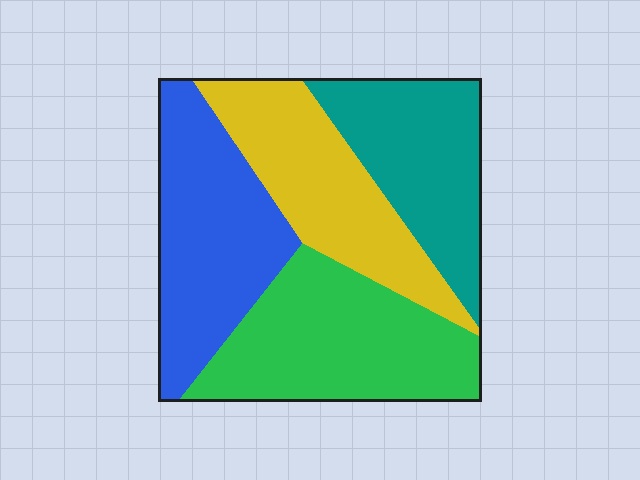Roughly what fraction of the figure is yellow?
Yellow takes up about one quarter (1/4) of the figure.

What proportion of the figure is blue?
Blue covers about 25% of the figure.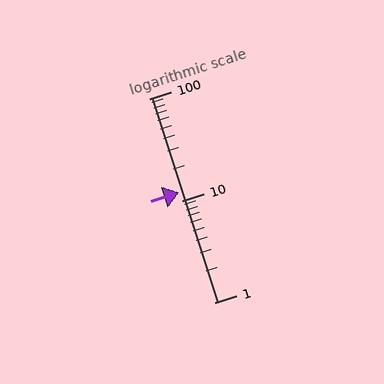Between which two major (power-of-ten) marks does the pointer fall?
The pointer is between 10 and 100.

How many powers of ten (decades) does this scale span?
The scale spans 2 decades, from 1 to 100.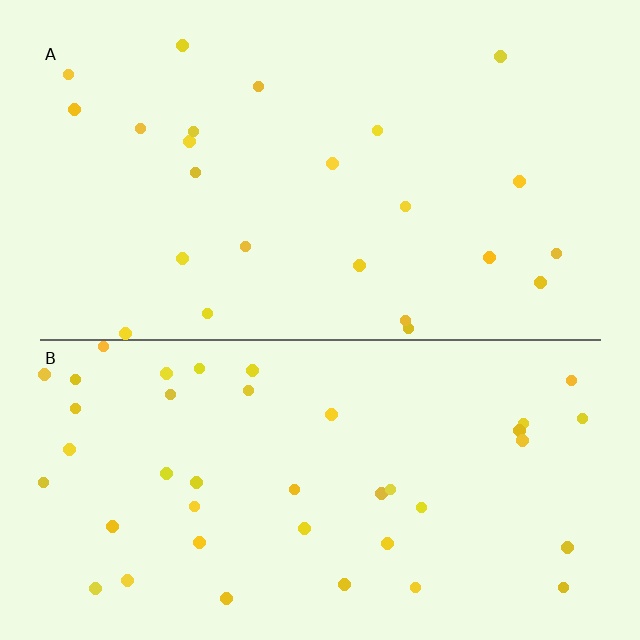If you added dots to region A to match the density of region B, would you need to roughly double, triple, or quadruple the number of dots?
Approximately double.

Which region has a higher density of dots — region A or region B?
B (the bottom).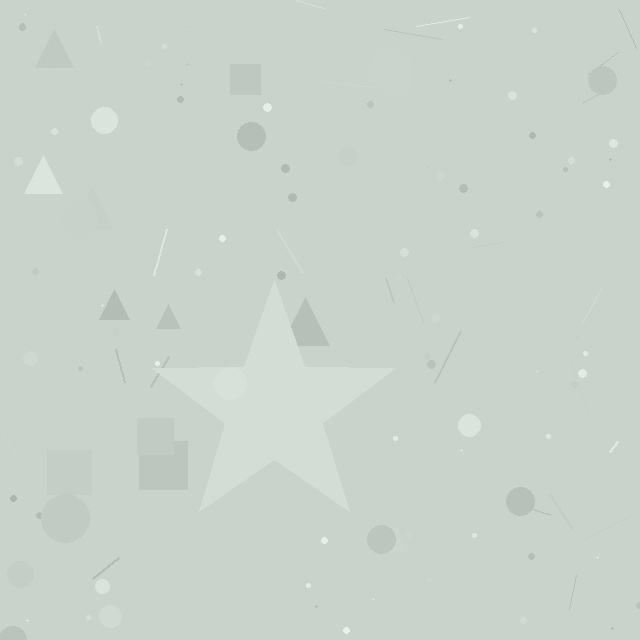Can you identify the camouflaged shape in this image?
The camouflaged shape is a star.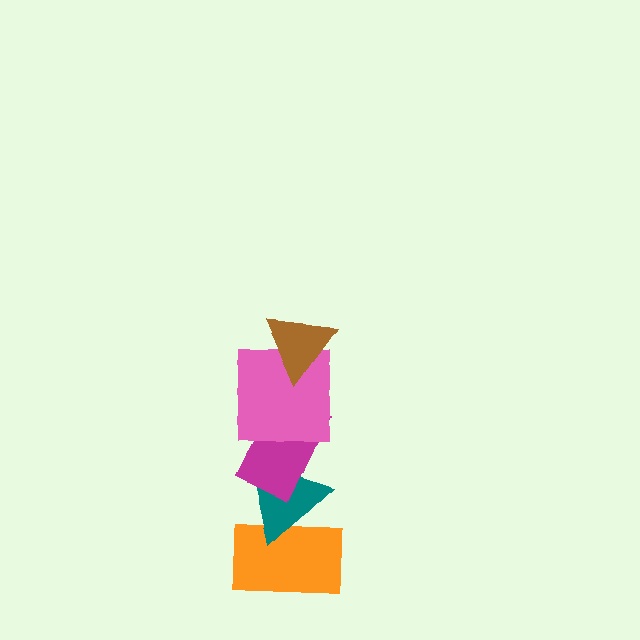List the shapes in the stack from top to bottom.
From top to bottom: the brown triangle, the pink square, the magenta rectangle, the teal triangle, the orange rectangle.